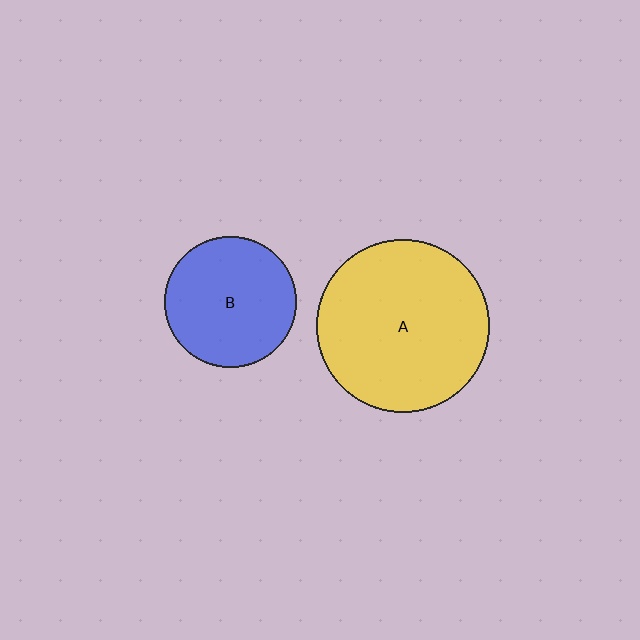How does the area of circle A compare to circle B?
Approximately 1.7 times.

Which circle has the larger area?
Circle A (yellow).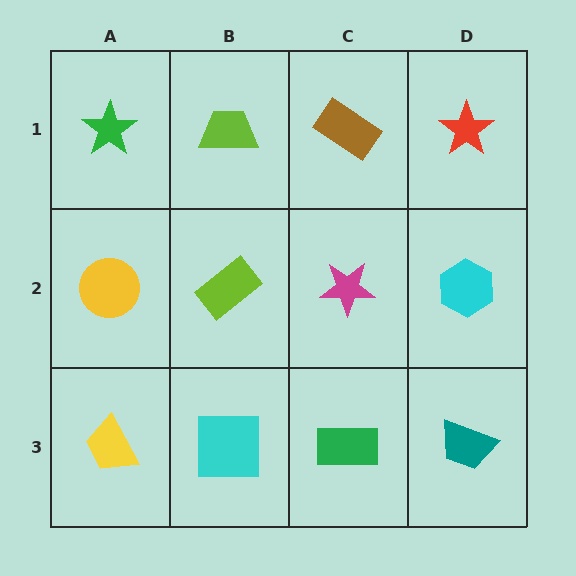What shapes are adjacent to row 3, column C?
A magenta star (row 2, column C), a cyan square (row 3, column B), a teal trapezoid (row 3, column D).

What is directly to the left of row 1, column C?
A lime trapezoid.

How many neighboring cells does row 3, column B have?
3.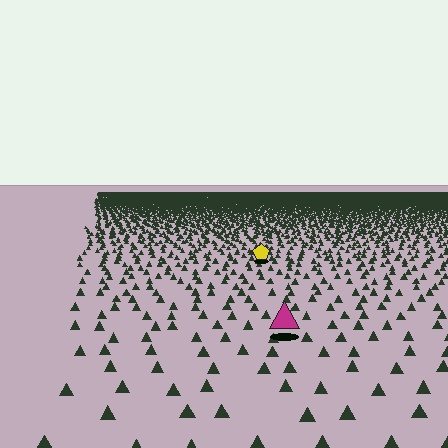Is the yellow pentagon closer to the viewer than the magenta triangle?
No. The magenta triangle is closer — you can tell from the texture gradient: the ground texture is coarser near it.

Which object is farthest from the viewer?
The yellow pentagon is farthest from the viewer. It appears smaller and the ground texture around it is denser.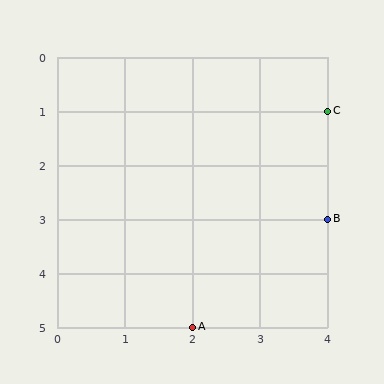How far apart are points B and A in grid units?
Points B and A are 2 columns and 2 rows apart (about 2.8 grid units diagonally).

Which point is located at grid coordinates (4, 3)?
Point B is at (4, 3).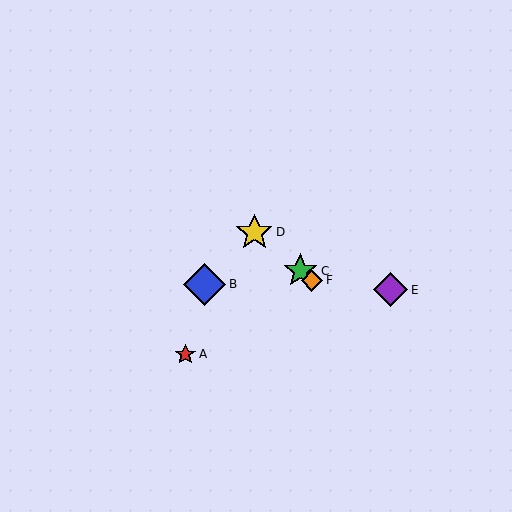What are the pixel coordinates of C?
Object C is at (300, 271).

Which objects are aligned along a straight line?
Objects C, D, F are aligned along a straight line.